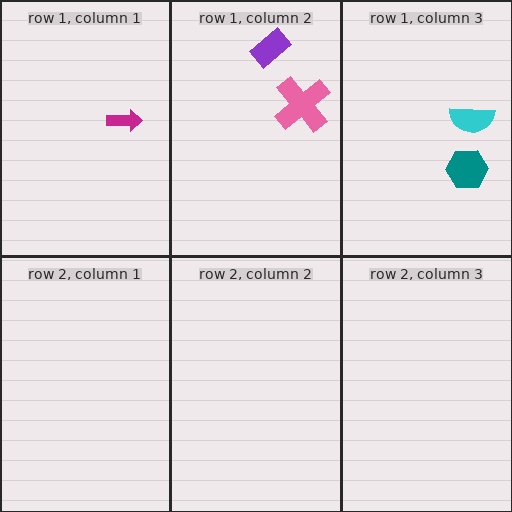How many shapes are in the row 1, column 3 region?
2.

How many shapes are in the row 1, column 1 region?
1.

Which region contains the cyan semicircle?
The row 1, column 3 region.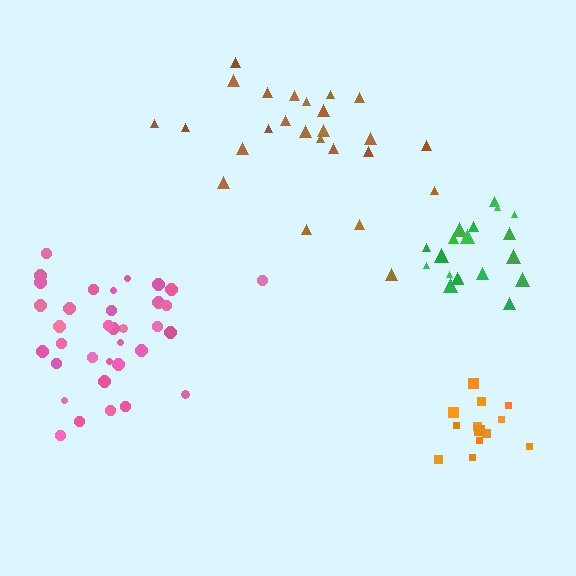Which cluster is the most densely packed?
Orange.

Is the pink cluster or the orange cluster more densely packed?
Orange.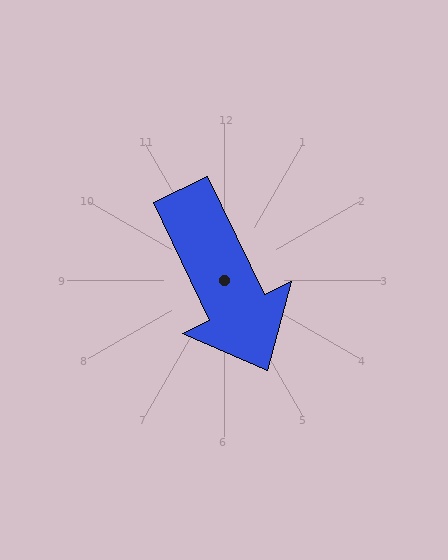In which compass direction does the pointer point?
Southeast.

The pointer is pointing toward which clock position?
Roughly 5 o'clock.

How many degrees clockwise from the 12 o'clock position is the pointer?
Approximately 154 degrees.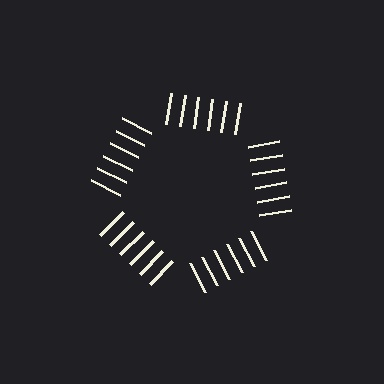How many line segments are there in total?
30 — 6 along each of the 5 edges.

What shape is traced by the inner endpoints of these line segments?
An illusory pentagon — the line segments terminate on its edges but no continuous stroke is drawn.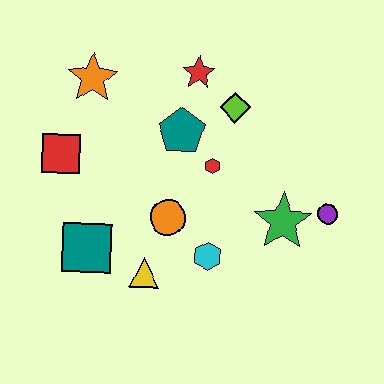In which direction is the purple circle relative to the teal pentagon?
The purple circle is to the right of the teal pentagon.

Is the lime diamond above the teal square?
Yes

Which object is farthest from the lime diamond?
The teal square is farthest from the lime diamond.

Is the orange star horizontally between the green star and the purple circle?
No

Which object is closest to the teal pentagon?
The red hexagon is closest to the teal pentagon.